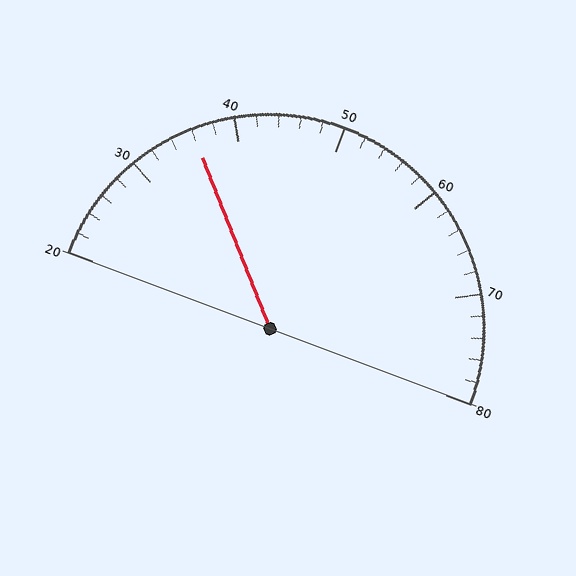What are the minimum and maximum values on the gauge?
The gauge ranges from 20 to 80.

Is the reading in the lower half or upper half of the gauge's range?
The reading is in the lower half of the range (20 to 80).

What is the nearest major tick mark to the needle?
The nearest major tick mark is 40.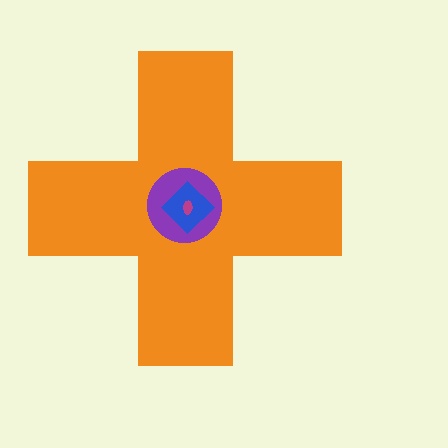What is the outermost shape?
The orange cross.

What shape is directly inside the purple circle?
The blue diamond.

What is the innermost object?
The magenta ellipse.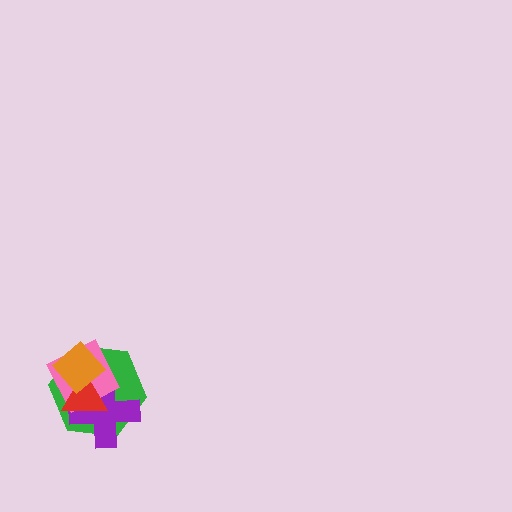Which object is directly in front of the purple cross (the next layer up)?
The pink square is directly in front of the purple cross.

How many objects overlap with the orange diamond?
4 objects overlap with the orange diamond.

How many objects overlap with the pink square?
4 objects overlap with the pink square.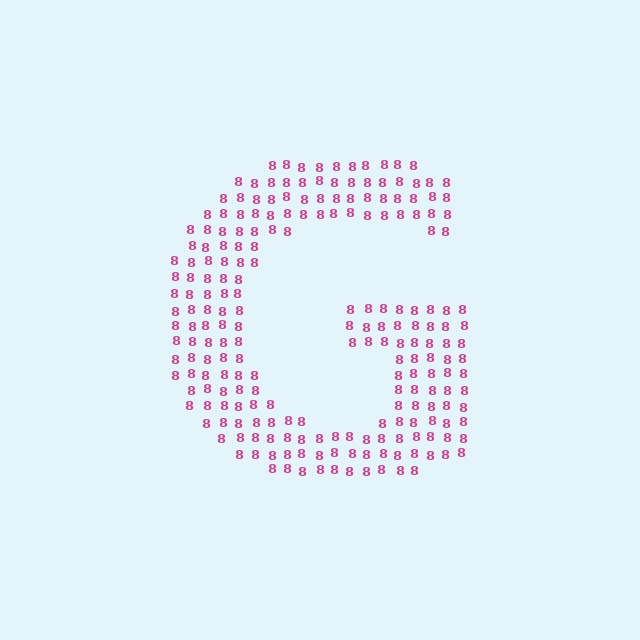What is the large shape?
The large shape is the letter G.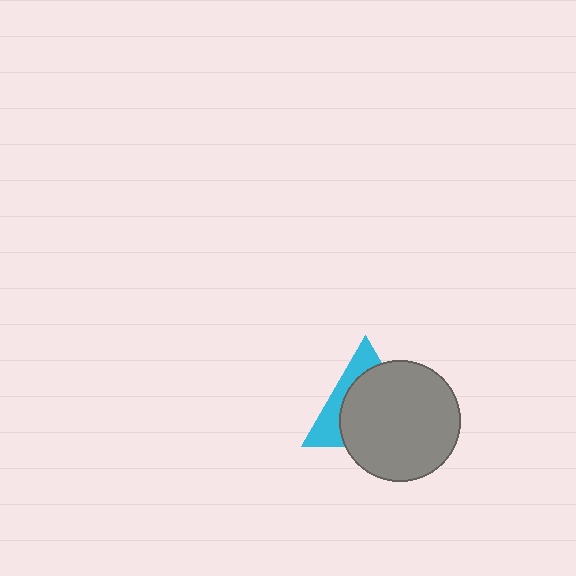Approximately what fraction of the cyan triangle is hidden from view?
Roughly 68% of the cyan triangle is hidden behind the gray circle.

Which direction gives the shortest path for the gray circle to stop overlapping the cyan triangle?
Moving toward the lower-right gives the shortest separation.